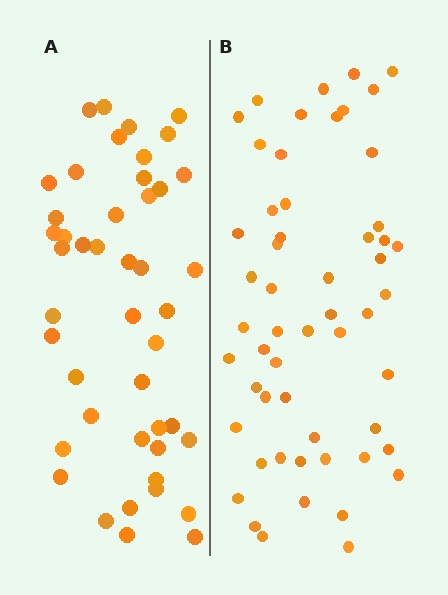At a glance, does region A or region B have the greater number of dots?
Region B (the right region) has more dots.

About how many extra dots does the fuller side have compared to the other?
Region B has roughly 10 or so more dots than region A.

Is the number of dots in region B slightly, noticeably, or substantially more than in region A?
Region B has only slightly more — the two regions are fairly close. The ratio is roughly 1.2 to 1.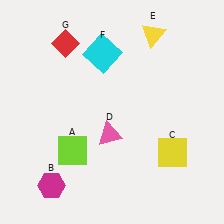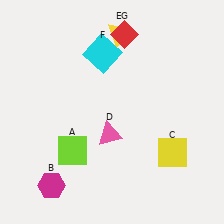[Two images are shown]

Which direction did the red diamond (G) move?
The red diamond (G) moved right.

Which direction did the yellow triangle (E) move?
The yellow triangle (E) moved left.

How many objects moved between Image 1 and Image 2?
2 objects moved between the two images.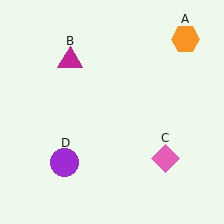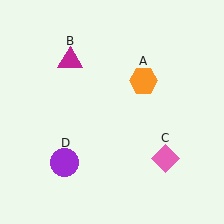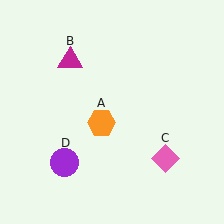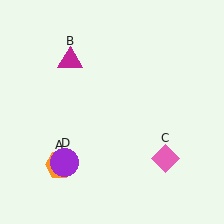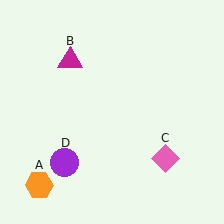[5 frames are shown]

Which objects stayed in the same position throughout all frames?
Magenta triangle (object B) and pink diamond (object C) and purple circle (object D) remained stationary.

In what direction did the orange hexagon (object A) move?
The orange hexagon (object A) moved down and to the left.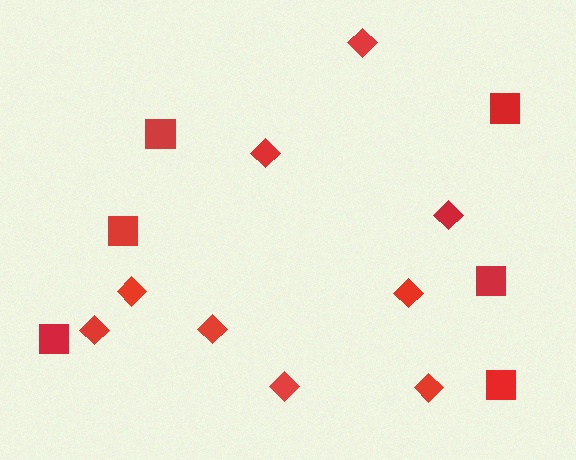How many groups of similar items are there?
There are 2 groups: one group of squares (6) and one group of diamonds (9).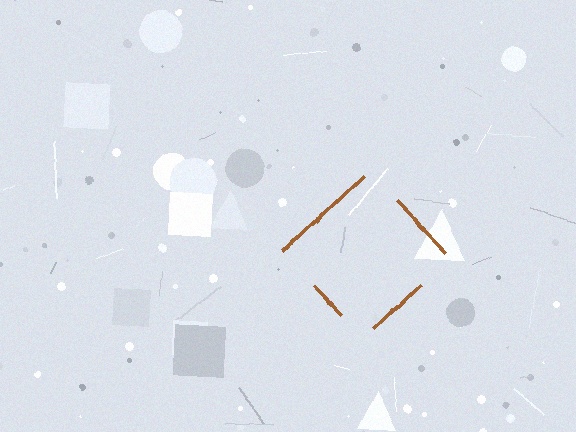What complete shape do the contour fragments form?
The contour fragments form a diamond.